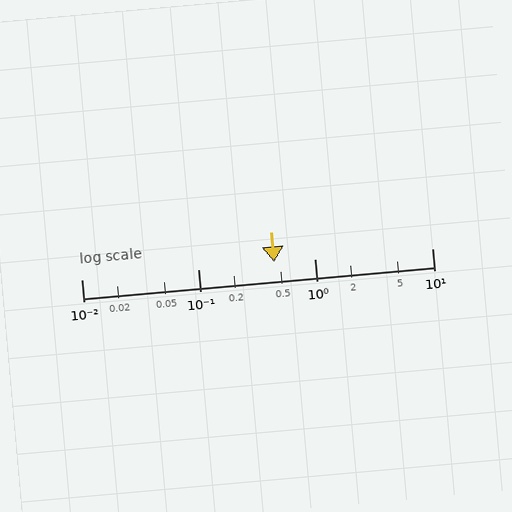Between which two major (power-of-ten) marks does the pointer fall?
The pointer is between 0.1 and 1.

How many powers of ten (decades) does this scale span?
The scale spans 3 decades, from 0.01 to 10.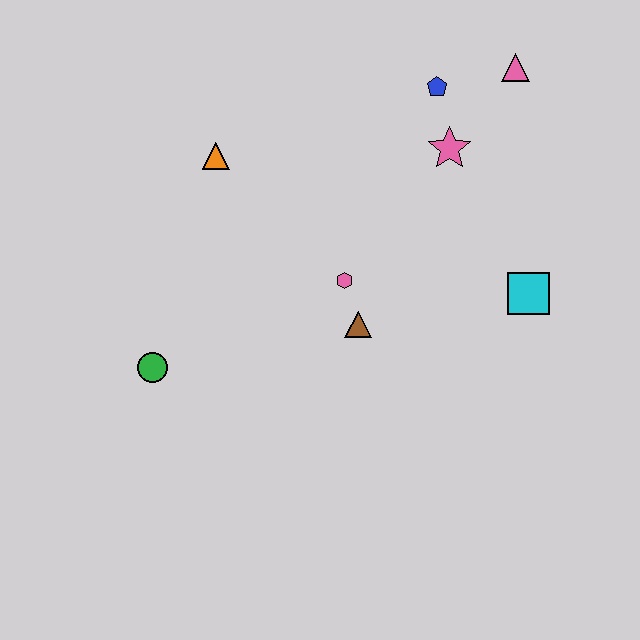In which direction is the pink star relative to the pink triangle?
The pink star is below the pink triangle.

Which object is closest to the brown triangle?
The pink hexagon is closest to the brown triangle.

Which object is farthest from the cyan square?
The green circle is farthest from the cyan square.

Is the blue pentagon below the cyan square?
No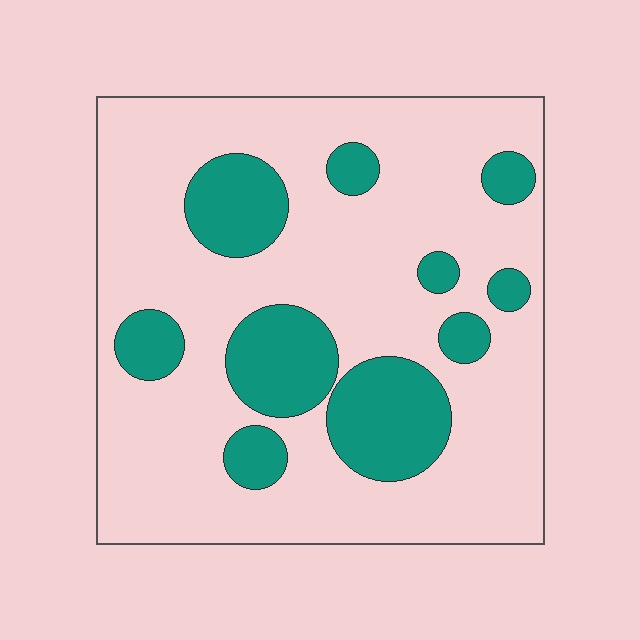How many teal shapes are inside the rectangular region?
10.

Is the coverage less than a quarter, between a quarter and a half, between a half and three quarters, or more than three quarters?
Less than a quarter.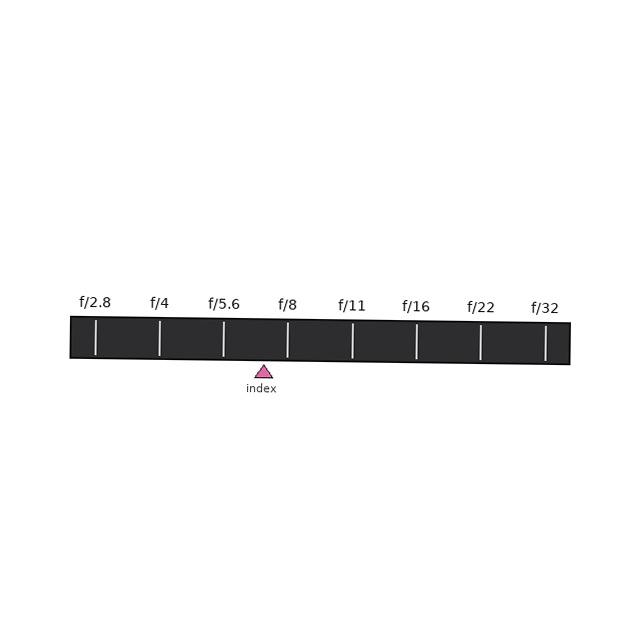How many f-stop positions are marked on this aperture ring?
There are 8 f-stop positions marked.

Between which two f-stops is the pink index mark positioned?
The index mark is between f/5.6 and f/8.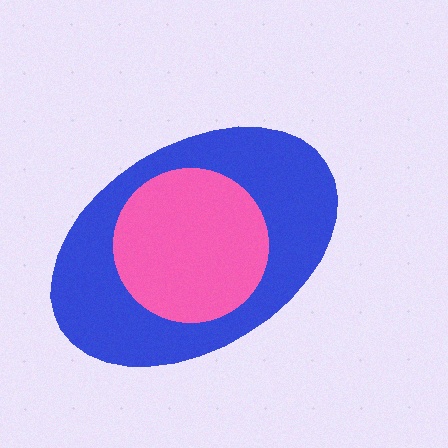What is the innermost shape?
The pink circle.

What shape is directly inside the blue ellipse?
The pink circle.